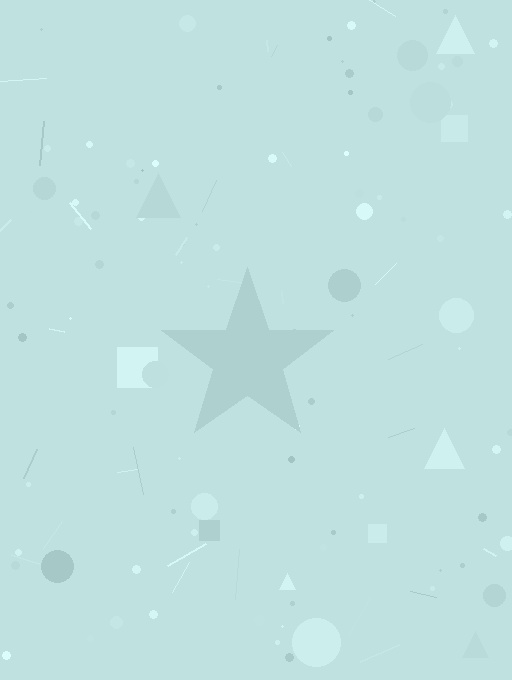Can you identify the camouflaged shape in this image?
The camouflaged shape is a star.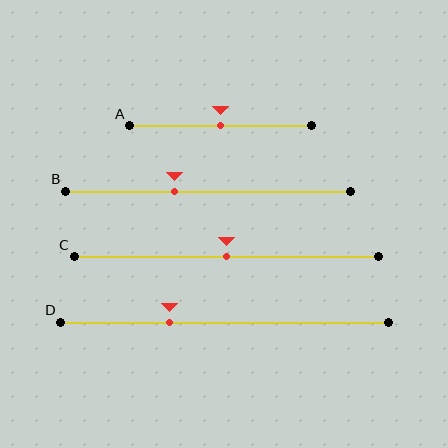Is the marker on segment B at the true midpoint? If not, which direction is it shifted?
No, the marker on segment B is shifted to the left by about 12% of the segment length.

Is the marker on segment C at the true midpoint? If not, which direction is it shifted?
Yes, the marker on segment C is at the true midpoint.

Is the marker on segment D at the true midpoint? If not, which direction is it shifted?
No, the marker on segment D is shifted to the left by about 17% of the segment length.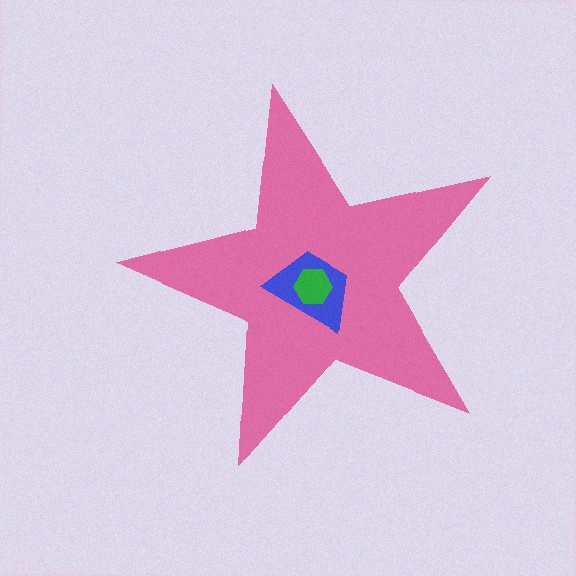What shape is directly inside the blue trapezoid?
The green hexagon.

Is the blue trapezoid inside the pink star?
Yes.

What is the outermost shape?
The pink star.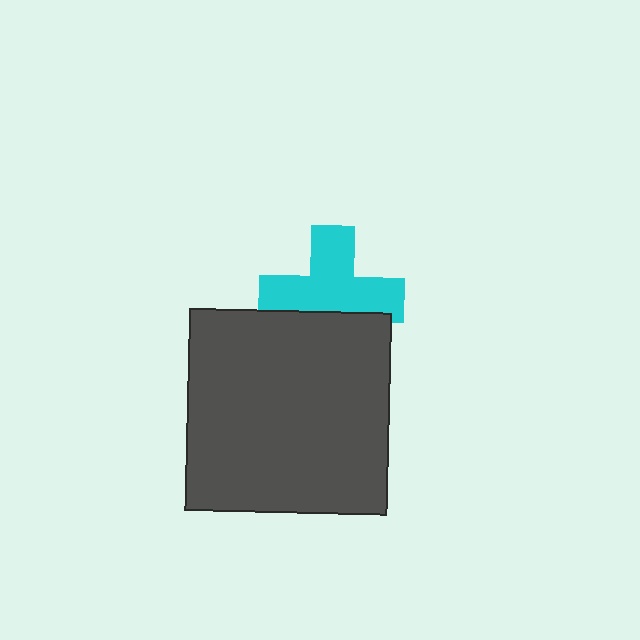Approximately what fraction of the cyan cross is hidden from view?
Roughly 32% of the cyan cross is hidden behind the dark gray square.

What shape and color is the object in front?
The object in front is a dark gray square.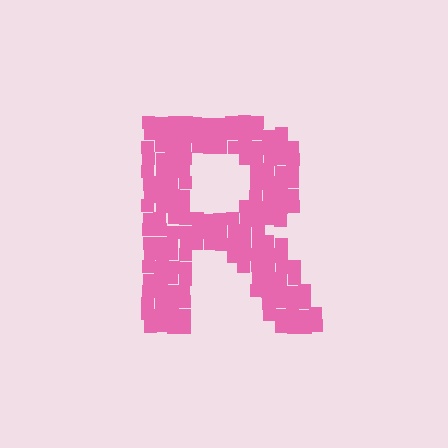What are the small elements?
The small elements are squares.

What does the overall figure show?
The overall figure shows the letter R.